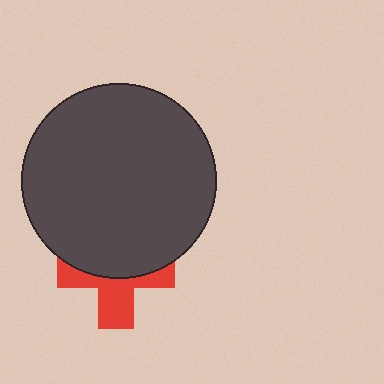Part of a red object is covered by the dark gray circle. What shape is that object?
It is a cross.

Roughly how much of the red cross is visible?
About half of it is visible (roughly 45%).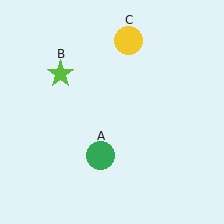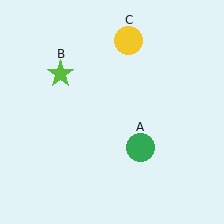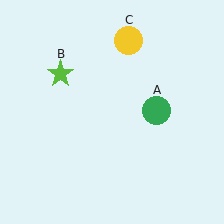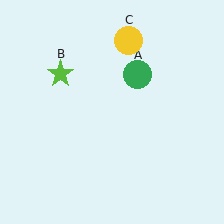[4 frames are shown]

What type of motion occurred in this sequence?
The green circle (object A) rotated counterclockwise around the center of the scene.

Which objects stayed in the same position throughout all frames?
Lime star (object B) and yellow circle (object C) remained stationary.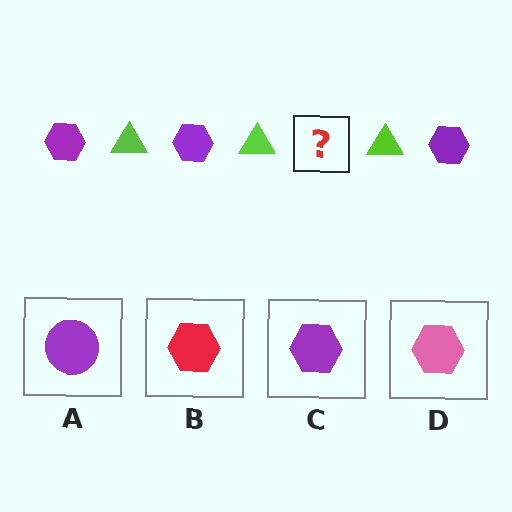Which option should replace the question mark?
Option C.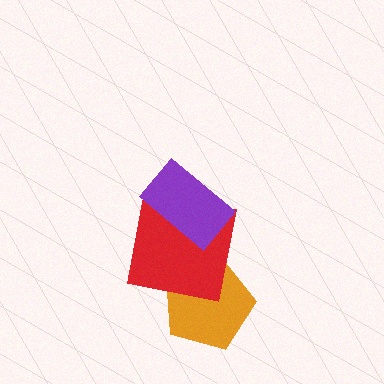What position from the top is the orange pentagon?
The orange pentagon is 3rd from the top.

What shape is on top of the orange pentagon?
The red square is on top of the orange pentagon.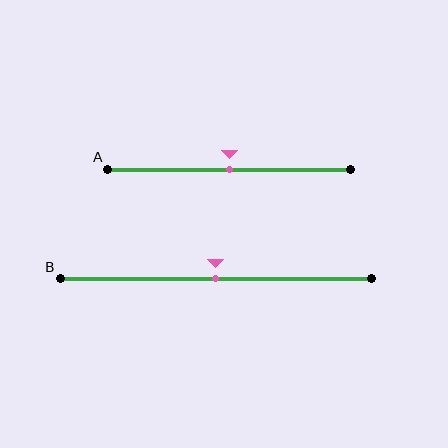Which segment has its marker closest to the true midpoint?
Segment A has its marker closest to the true midpoint.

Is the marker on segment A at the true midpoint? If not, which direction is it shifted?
Yes, the marker on segment A is at the true midpoint.